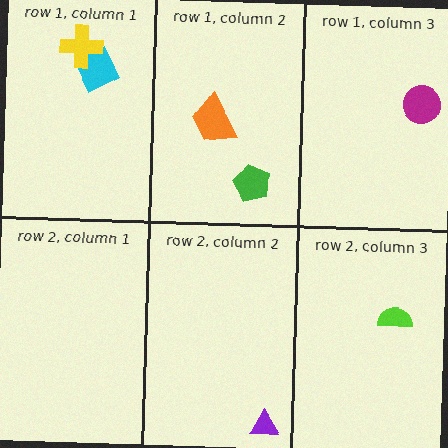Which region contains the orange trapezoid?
The row 1, column 2 region.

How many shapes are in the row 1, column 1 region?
2.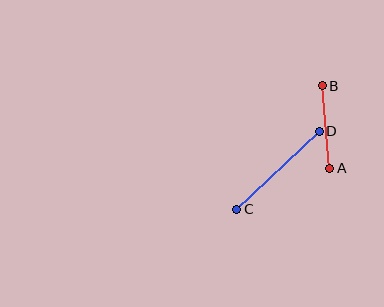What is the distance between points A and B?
The distance is approximately 82 pixels.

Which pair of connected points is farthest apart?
Points C and D are farthest apart.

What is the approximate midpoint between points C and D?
The midpoint is at approximately (278, 170) pixels.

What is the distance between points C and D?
The distance is approximately 114 pixels.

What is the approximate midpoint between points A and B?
The midpoint is at approximately (326, 127) pixels.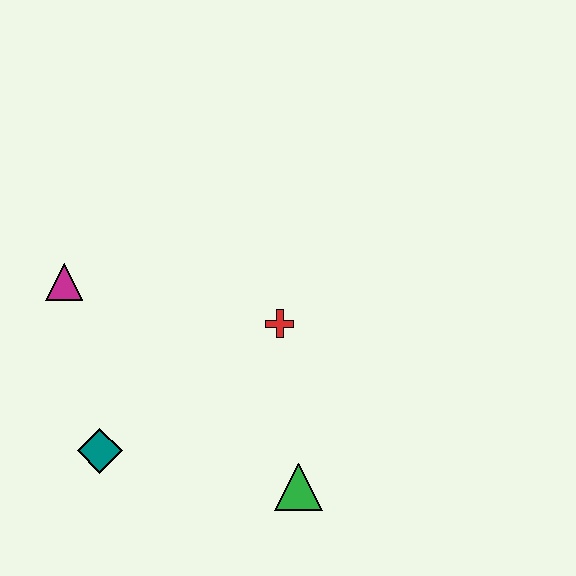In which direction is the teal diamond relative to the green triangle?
The teal diamond is to the left of the green triangle.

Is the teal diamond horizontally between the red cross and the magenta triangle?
Yes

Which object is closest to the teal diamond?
The magenta triangle is closest to the teal diamond.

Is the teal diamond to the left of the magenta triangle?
No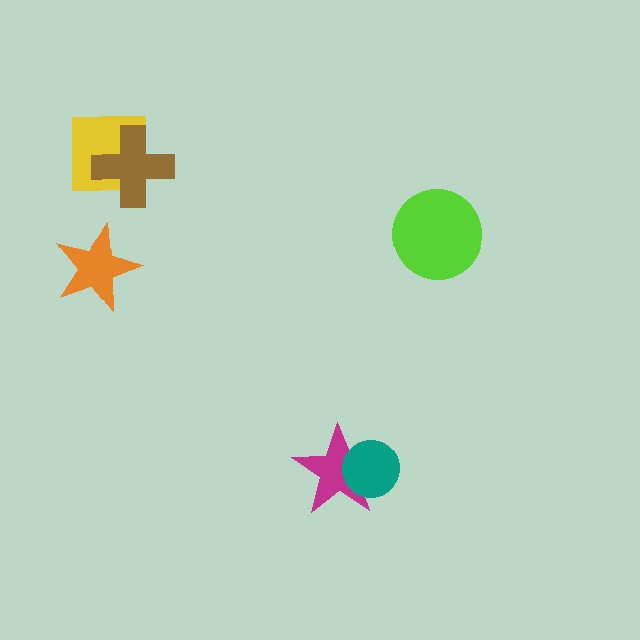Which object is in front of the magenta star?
The teal circle is in front of the magenta star.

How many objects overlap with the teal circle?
1 object overlaps with the teal circle.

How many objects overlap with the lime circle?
0 objects overlap with the lime circle.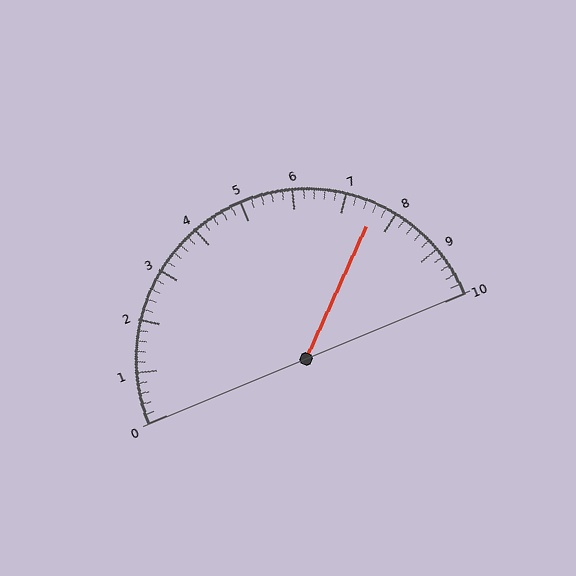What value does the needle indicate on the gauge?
The needle indicates approximately 7.6.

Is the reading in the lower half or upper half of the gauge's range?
The reading is in the upper half of the range (0 to 10).